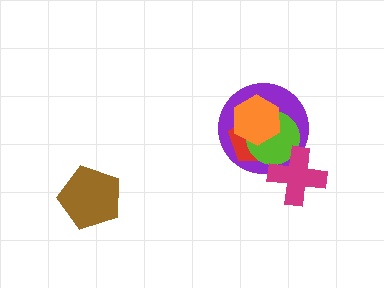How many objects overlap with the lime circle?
4 objects overlap with the lime circle.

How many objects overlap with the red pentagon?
3 objects overlap with the red pentagon.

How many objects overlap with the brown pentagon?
0 objects overlap with the brown pentagon.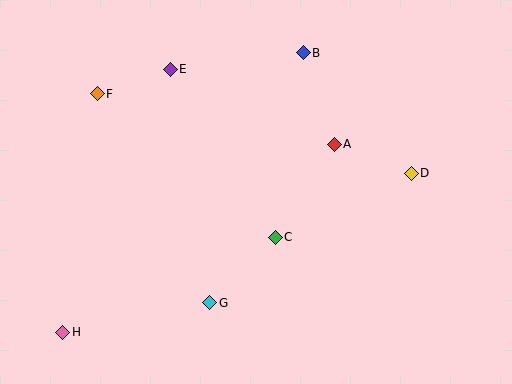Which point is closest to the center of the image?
Point C at (275, 237) is closest to the center.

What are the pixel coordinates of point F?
Point F is at (97, 94).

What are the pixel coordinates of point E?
Point E is at (170, 69).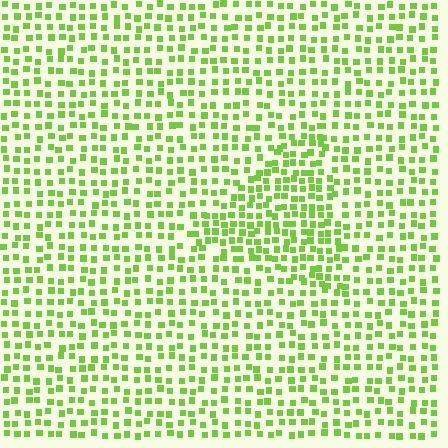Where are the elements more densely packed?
The elements are more densely packed inside the triangle boundary.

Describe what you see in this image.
The image contains small lime elements arranged at two different densities. A triangle-shaped region is visible where the elements are more densely packed than the surrounding area.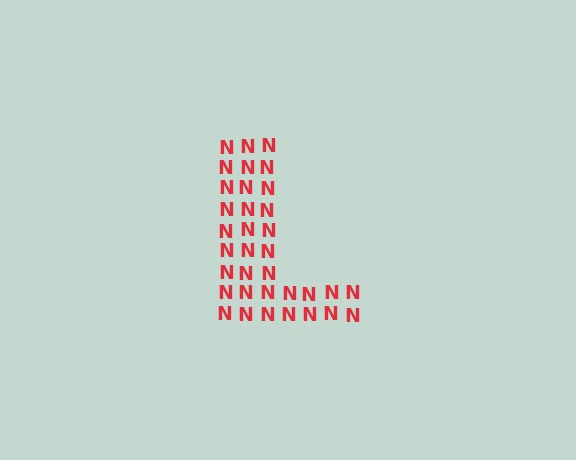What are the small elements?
The small elements are letter N's.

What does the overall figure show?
The overall figure shows the letter L.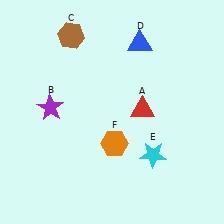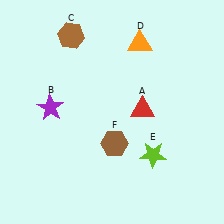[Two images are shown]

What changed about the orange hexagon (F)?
In Image 1, F is orange. In Image 2, it changed to brown.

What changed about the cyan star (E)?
In Image 1, E is cyan. In Image 2, it changed to lime.